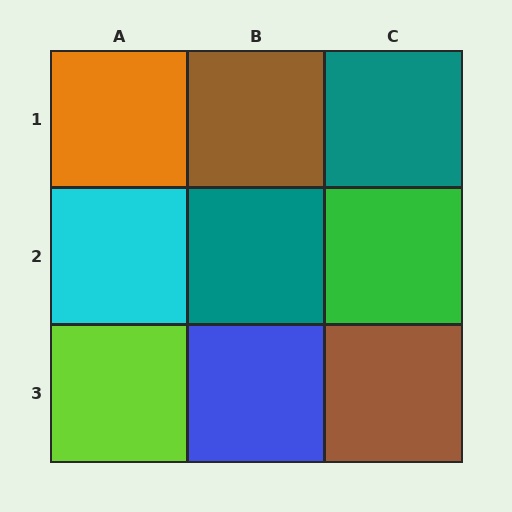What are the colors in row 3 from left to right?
Lime, blue, brown.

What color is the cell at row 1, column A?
Orange.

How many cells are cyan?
1 cell is cyan.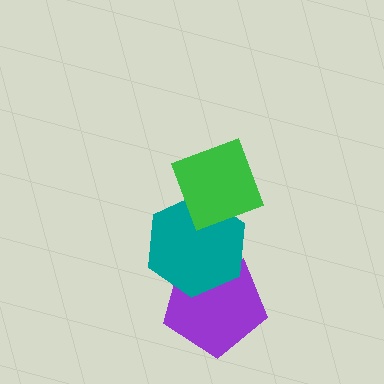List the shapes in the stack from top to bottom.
From top to bottom: the green diamond, the teal hexagon, the purple pentagon.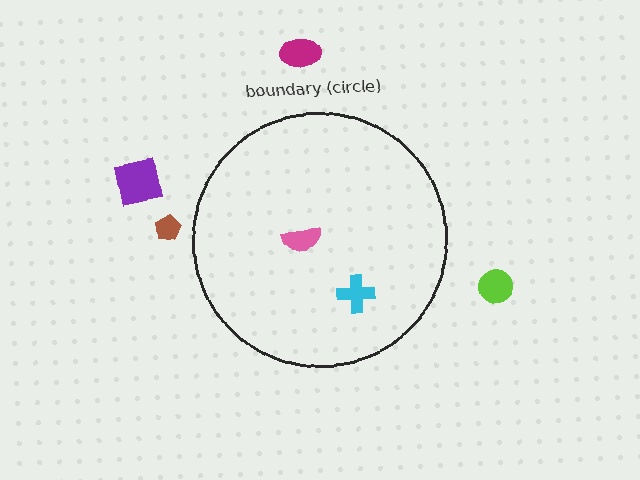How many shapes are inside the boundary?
2 inside, 4 outside.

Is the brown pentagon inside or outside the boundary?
Outside.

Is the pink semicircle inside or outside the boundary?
Inside.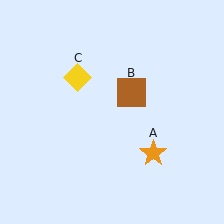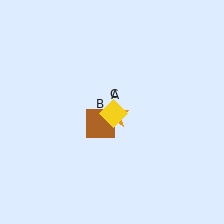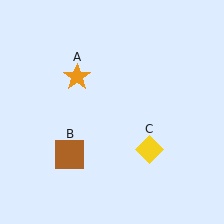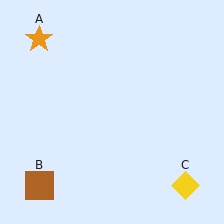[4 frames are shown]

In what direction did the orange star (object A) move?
The orange star (object A) moved up and to the left.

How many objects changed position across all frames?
3 objects changed position: orange star (object A), brown square (object B), yellow diamond (object C).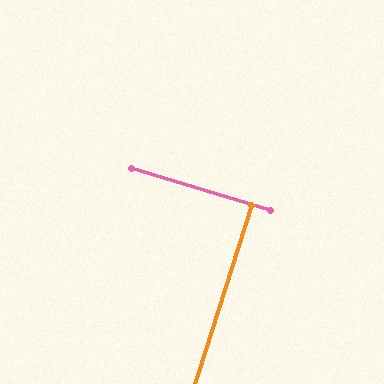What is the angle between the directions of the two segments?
Approximately 89 degrees.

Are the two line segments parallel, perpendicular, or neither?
Perpendicular — they meet at approximately 89°.